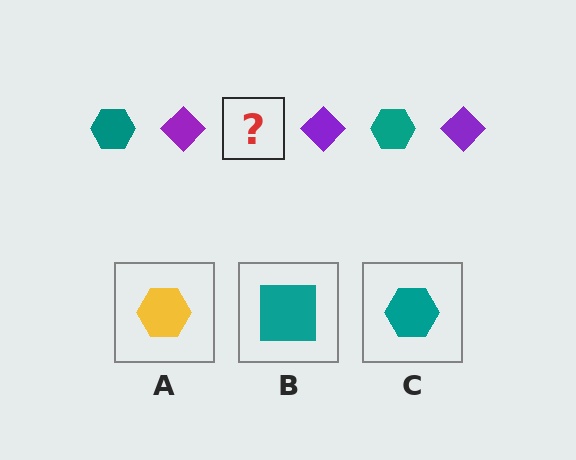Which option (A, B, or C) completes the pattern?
C.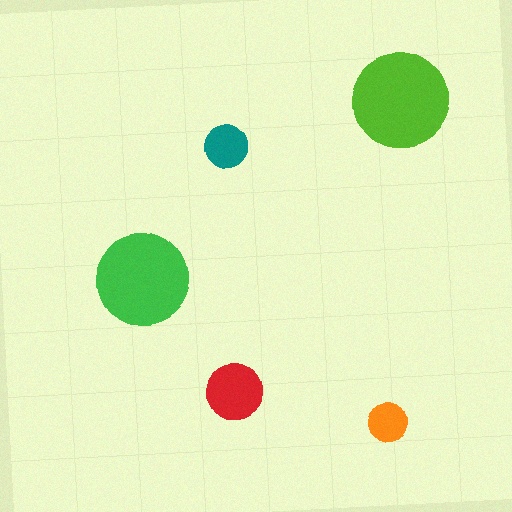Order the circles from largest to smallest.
the lime one, the green one, the red one, the teal one, the orange one.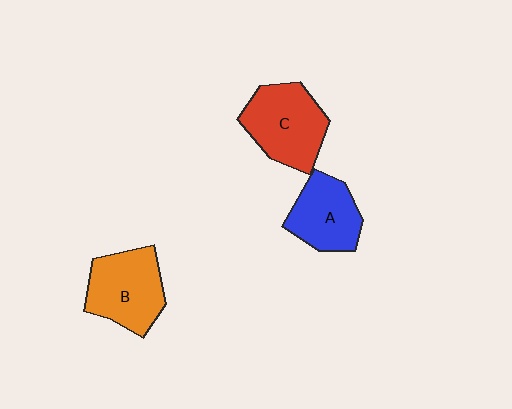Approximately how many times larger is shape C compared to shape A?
Approximately 1.3 times.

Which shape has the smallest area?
Shape A (blue).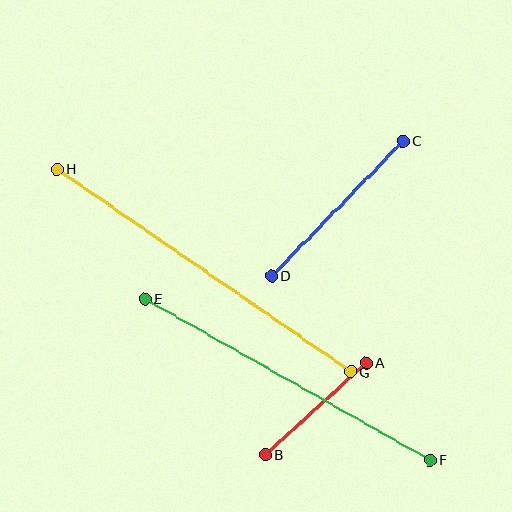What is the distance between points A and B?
The distance is approximately 137 pixels.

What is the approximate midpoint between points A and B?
The midpoint is at approximately (315, 409) pixels.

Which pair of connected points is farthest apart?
Points G and H are farthest apart.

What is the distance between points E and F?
The distance is approximately 328 pixels.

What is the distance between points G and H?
The distance is approximately 357 pixels.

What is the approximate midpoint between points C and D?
The midpoint is at approximately (337, 208) pixels.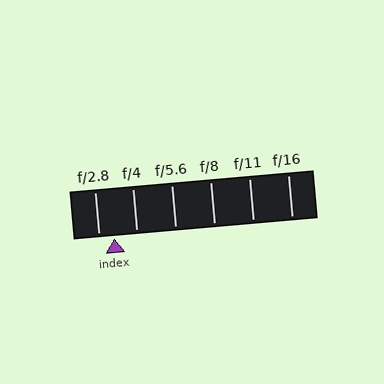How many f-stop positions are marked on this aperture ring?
There are 6 f-stop positions marked.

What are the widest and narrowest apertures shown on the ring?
The widest aperture shown is f/2.8 and the narrowest is f/16.